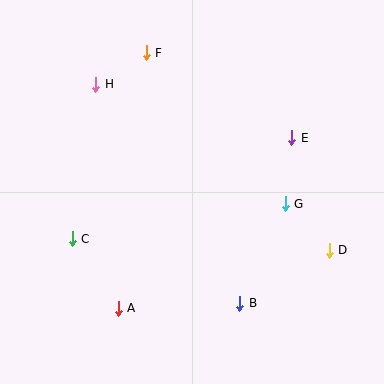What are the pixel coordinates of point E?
Point E is at (292, 138).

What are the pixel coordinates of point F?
Point F is at (146, 53).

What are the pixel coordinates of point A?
Point A is at (118, 309).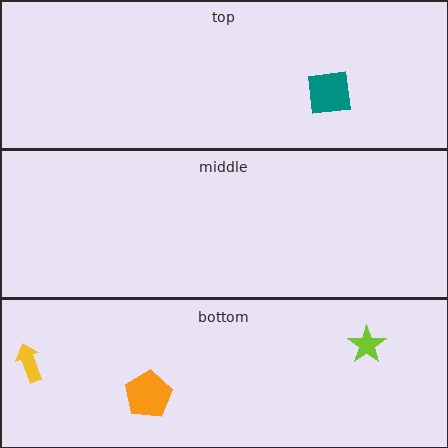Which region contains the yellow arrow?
The bottom region.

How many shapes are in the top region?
1.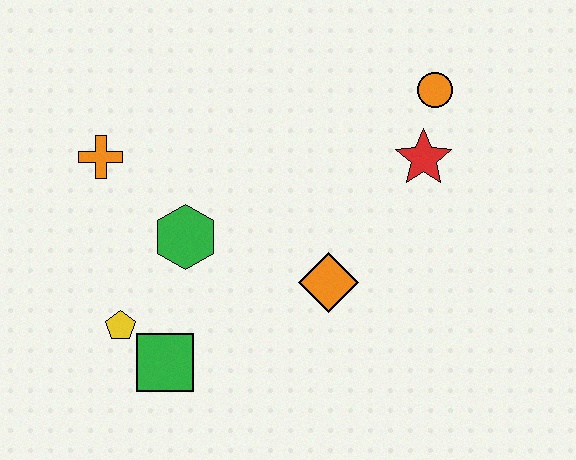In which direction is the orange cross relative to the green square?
The orange cross is above the green square.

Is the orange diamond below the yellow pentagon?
No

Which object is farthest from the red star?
The yellow pentagon is farthest from the red star.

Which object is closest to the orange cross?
The green hexagon is closest to the orange cross.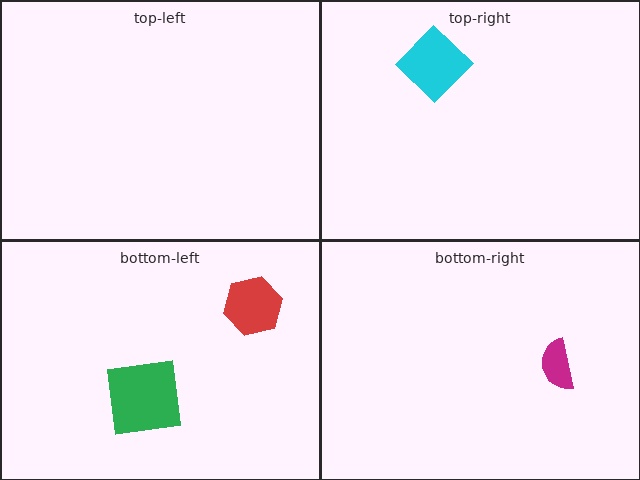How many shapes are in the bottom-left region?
2.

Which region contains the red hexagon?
The bottom-left region.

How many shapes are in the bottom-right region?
1.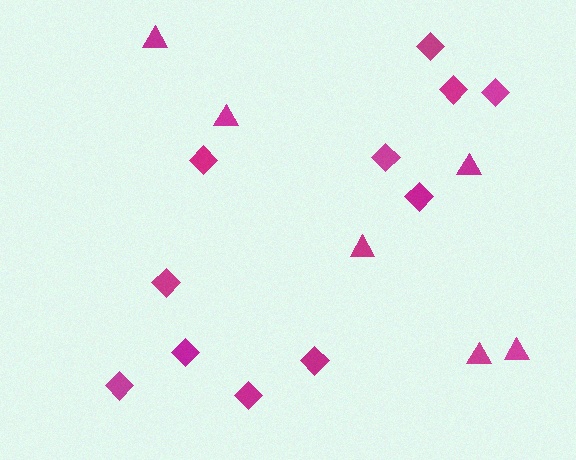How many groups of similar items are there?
There are 2 groups: one group of diamonds (11) and one group of triangles (6).